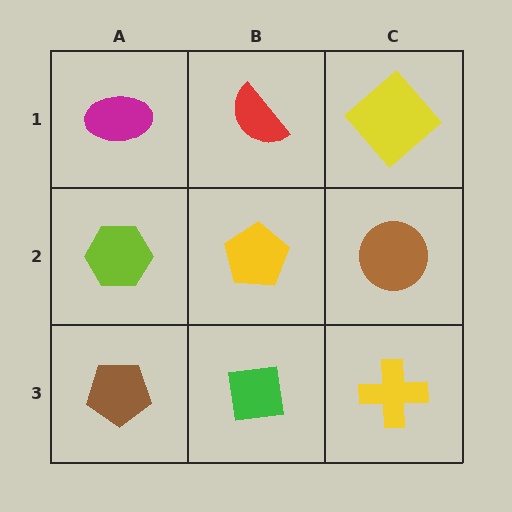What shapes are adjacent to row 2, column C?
A yellow diamond (row 1, column C), a yellow cross (row 3, column C), a yellow pentagon (row 2, column B).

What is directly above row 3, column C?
A brown circle.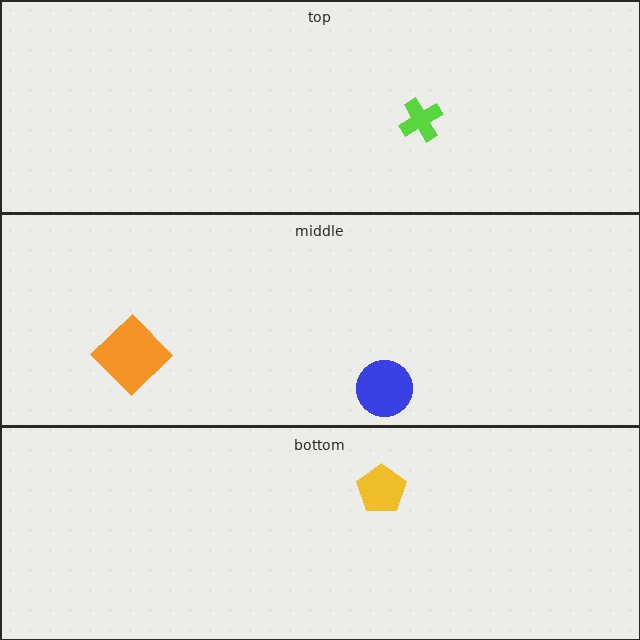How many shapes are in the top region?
1.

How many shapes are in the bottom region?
1.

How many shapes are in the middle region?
2.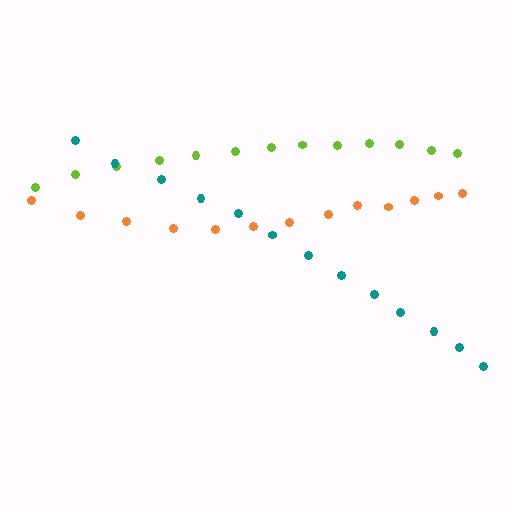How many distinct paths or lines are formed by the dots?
There are 3 distinct paths.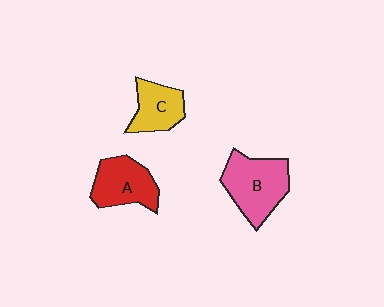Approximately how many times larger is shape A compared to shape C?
Approximately 1.3 times.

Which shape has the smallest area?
Shape C (yellow).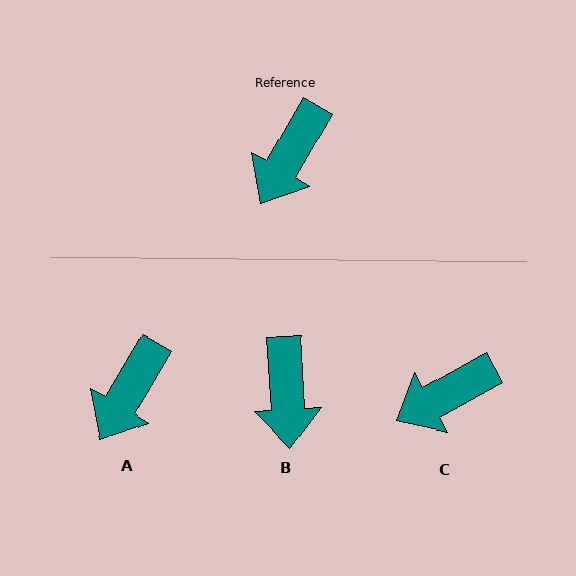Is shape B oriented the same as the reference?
No, it is off by about 34 degrees.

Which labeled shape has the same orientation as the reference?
A.